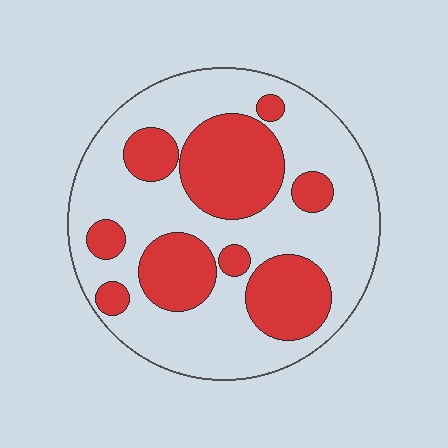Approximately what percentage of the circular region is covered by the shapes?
Approximately 35%.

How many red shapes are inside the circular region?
9.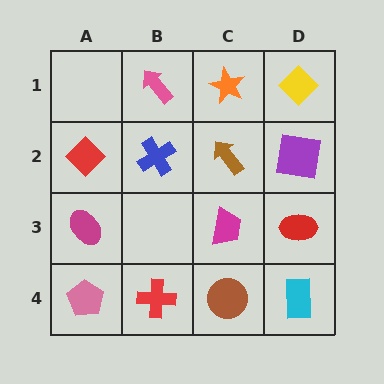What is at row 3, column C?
A magenta trapezoid.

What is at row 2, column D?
A purple square.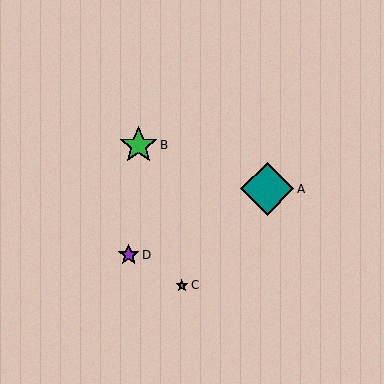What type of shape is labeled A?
Shape A is a teal diamond.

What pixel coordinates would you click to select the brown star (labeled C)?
Click at (182, 285) to select the brown star C.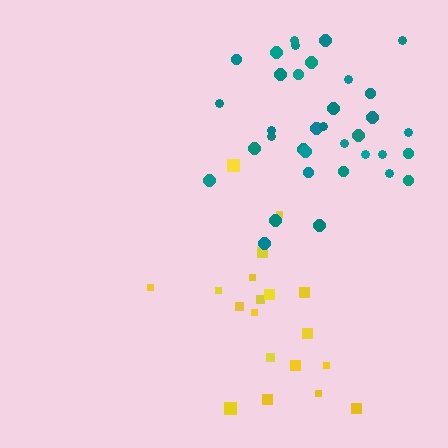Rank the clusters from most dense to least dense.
teal, yellow.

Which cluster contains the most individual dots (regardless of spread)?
Teal (35).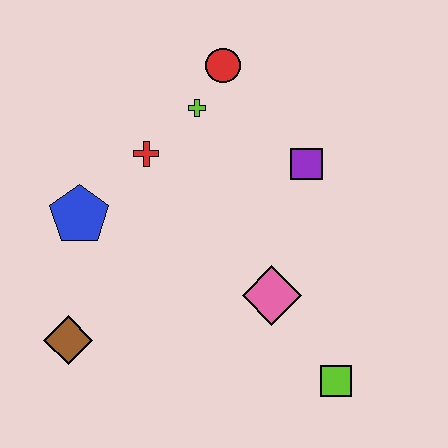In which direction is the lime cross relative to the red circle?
The lime cross is below the red circle.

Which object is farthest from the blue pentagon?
The lime square is farthest from the blue pentagon.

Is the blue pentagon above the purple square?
No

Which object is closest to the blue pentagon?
The red cross is closest to the blue pentagon.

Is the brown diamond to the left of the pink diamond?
Yes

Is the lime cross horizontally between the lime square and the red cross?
Yes